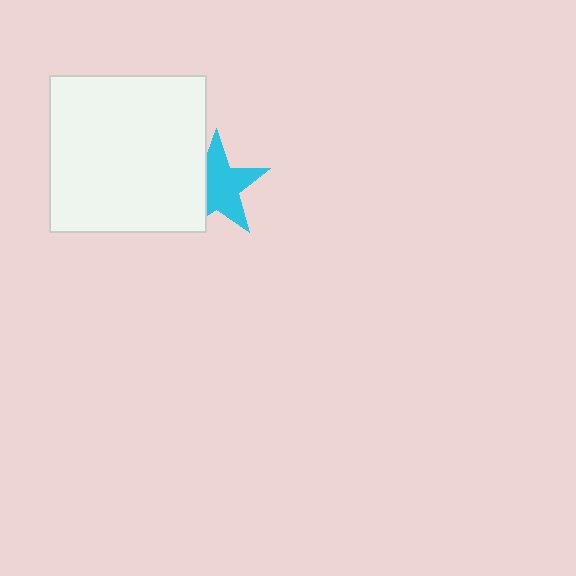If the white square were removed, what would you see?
You would see the complete cyan star.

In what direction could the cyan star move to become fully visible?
The cyan star could move right. That would shift it out from behind the white square entirely.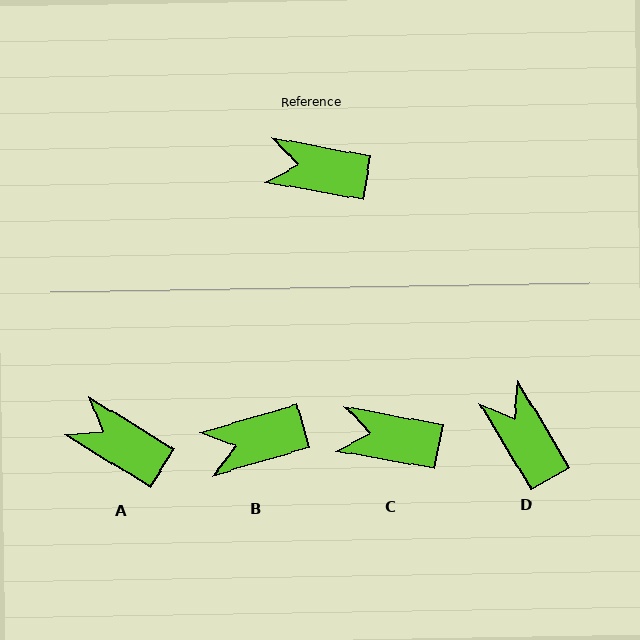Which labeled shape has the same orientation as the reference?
C.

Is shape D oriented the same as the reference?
No, it is off by about 49 degrees.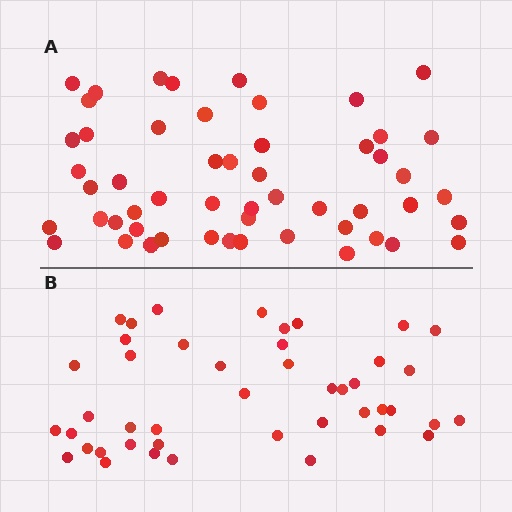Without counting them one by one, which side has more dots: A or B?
Region A (the top region) has more dots.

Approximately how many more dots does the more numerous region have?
Region A has roughly 8 or so more dots than region B.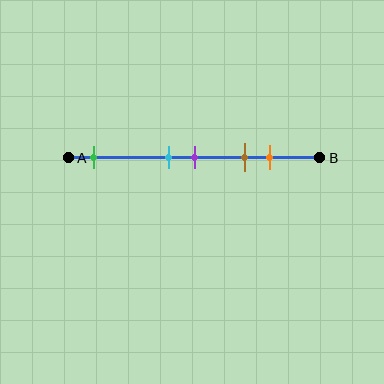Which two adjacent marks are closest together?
The cyan and purple marks are the closest adjacent pair.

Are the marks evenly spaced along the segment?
No, the marks are not evenly spaced.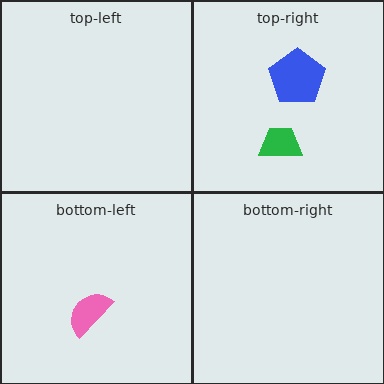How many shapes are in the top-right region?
2.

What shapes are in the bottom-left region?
The pink semicircle.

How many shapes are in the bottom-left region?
1.